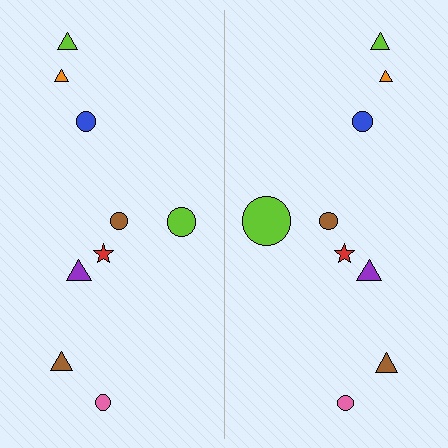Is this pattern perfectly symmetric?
No, the pattern is not perfectly symmetric. The lime circle on the right side has a different size than its mirror counterpart.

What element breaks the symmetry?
The lime circle on the right side has a different size than its mirror counterpart.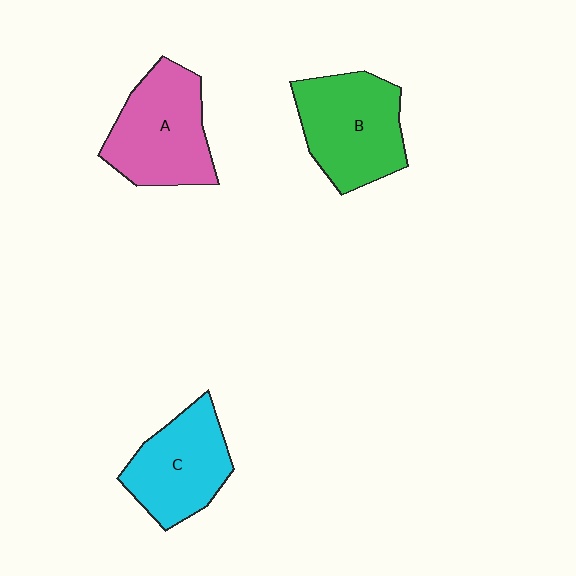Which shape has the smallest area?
Shape C (cyan).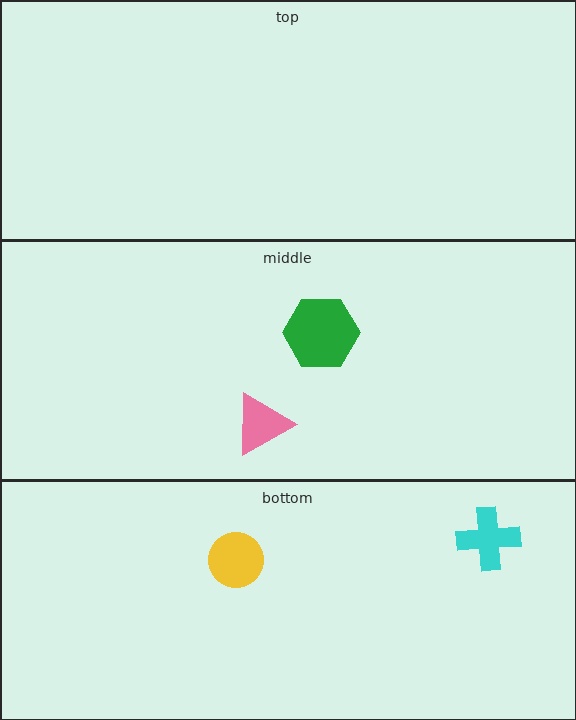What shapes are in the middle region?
The green hexagon, the pink triangle.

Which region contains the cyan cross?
The bottom region.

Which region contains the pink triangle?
The middle region.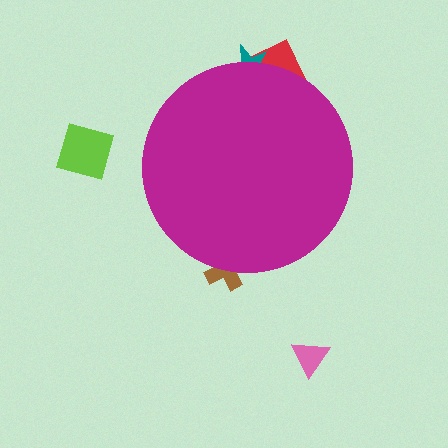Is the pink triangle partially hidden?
No, the pink triangle is fully visible.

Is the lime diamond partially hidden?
No, the lime diamond is fully visible.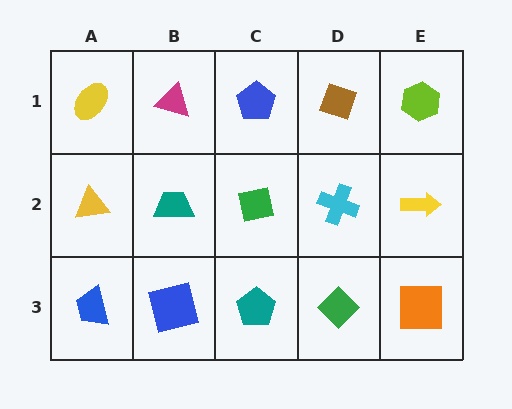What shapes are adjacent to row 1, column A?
A yellow triangle (row 2, column A), a magenta triangle (row 1, column B).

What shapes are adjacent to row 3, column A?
A yellow triangle (row 2, column A), a blue square (row 3, column B).